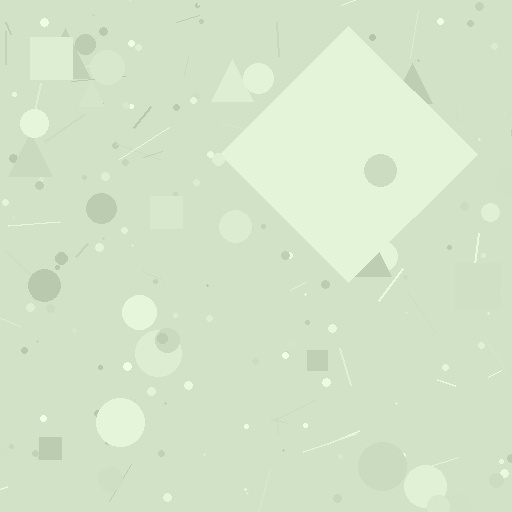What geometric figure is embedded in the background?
A diamond is embedded in the background.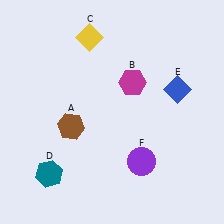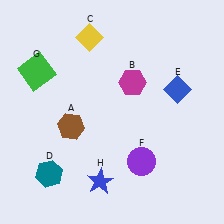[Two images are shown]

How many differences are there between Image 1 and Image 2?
There are 2 differences between the two images.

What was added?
A green square (G), a blue star (H) were added in Image 2.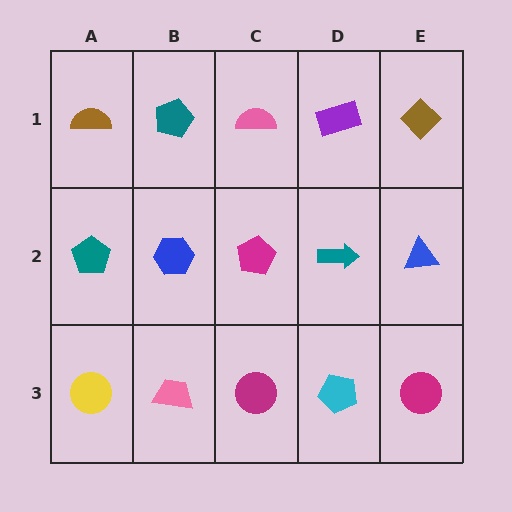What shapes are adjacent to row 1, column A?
A teal pentagon (row 2, column A), a teal pentagon (row 1, column B).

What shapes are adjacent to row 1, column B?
A blue hexagon (row 2, column B), a brown semicircle (row 1, column A), a pink semicircle (row 1, column C).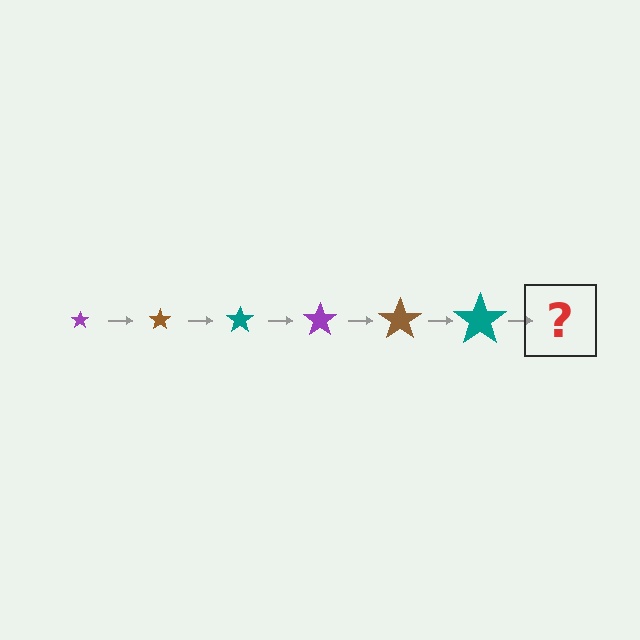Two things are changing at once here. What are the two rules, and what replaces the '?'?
The two rules are that the star grows larger each step and the color cycles through purple, brown, and teal. The '?' should be a purple star, larger than the previous one.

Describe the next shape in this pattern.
It should be a purple star, larger than the previous one.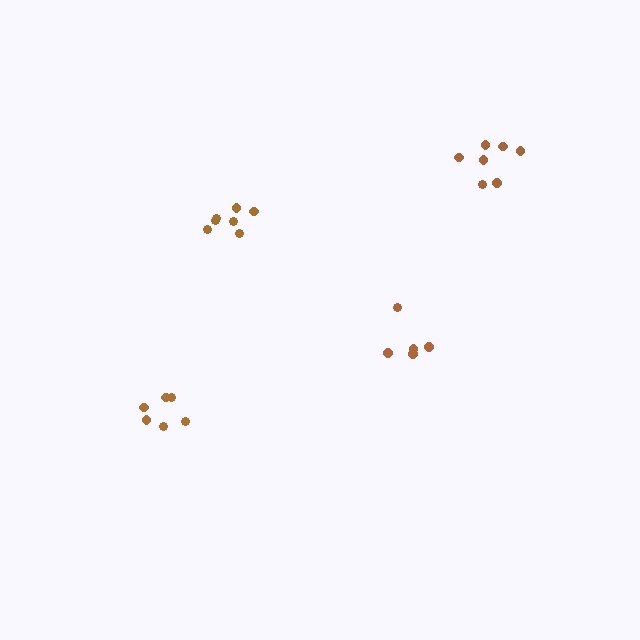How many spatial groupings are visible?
There are 4 spatial groupings.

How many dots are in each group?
Group 1: 7 dots, Group 2: 6 dots, Group 3: 5 dots, Group 4: 7 dots (25 total).